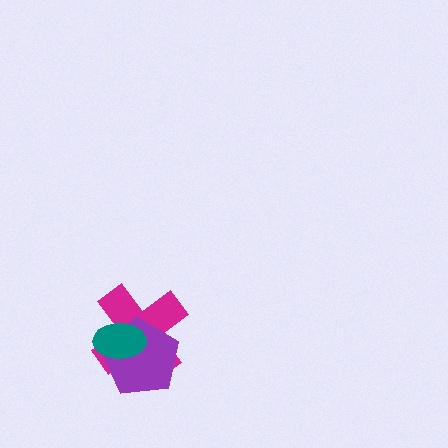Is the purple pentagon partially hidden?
Yes, it is partially covered by another shape.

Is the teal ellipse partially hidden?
No, no other shape covers it.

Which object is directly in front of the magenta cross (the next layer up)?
The purple pentagon is directly in front of the magenta cross.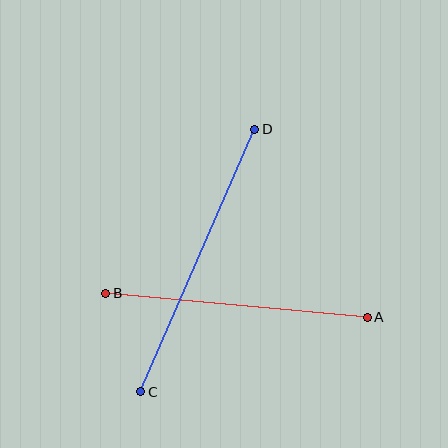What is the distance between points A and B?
The distance is approximately 263 pixels.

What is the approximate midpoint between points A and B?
The midpoint is at approximately (236, 305) pixels.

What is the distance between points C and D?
The distance is approximately 286 pixels.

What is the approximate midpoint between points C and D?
The midpoint is at approximately (198, 261) pixels.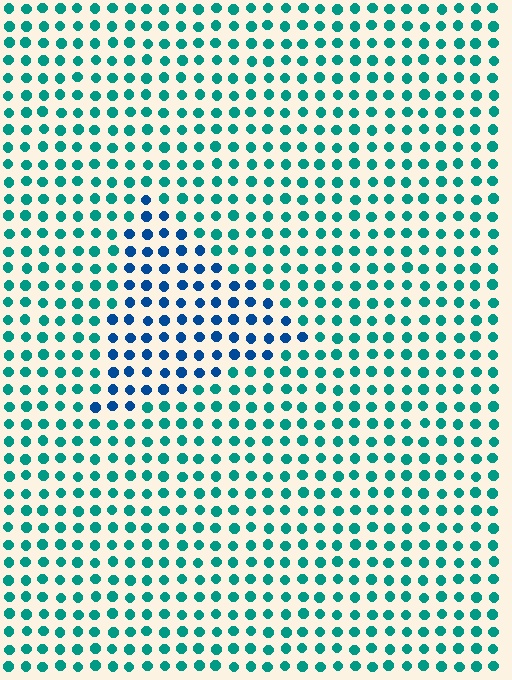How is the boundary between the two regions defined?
The boundary is defined purely by a slight shift in hue (about 39 degrees). Spacing, size, and orientation are identical on both sides.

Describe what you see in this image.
The image is filled with small teal elements in a uniform arrangement. A triangle-shaped region is visible where the elements are tinted to a slightly different hue, forming a subtle color boundary.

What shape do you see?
I see a triangle.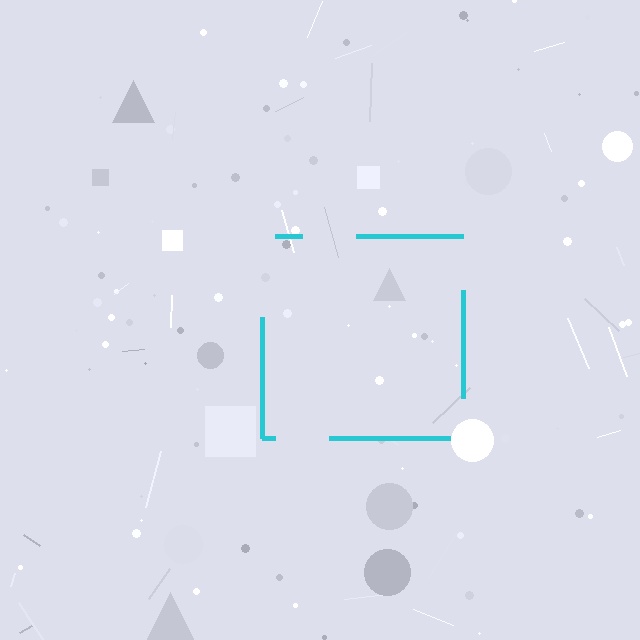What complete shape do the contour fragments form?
The contour fragments form a square.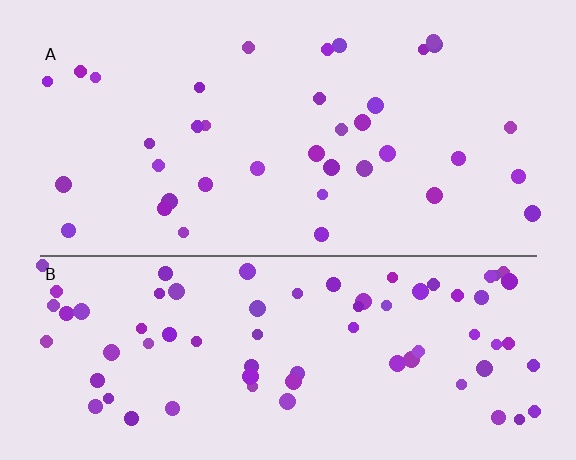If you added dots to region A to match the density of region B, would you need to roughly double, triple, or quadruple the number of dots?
Approximately double.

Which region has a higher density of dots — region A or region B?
B (the bottom).